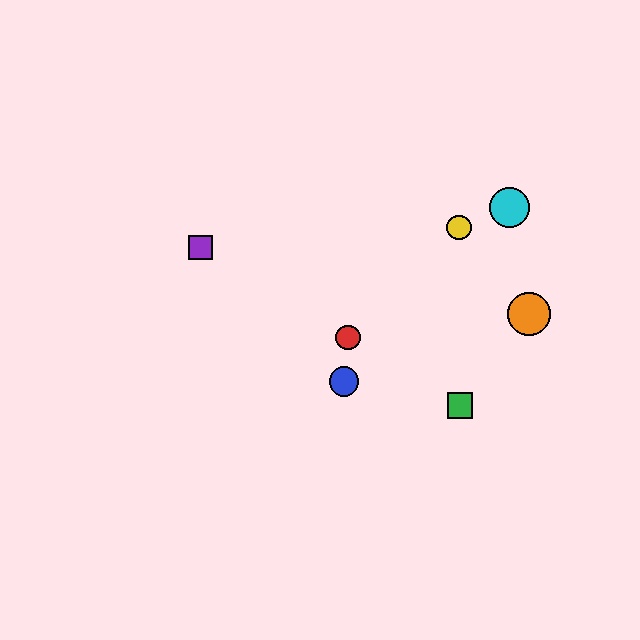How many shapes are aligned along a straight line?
3 shapes (the red circle, the green square, the purple square) are aligned along a straight line.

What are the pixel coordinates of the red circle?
The red circle is at (348, 338).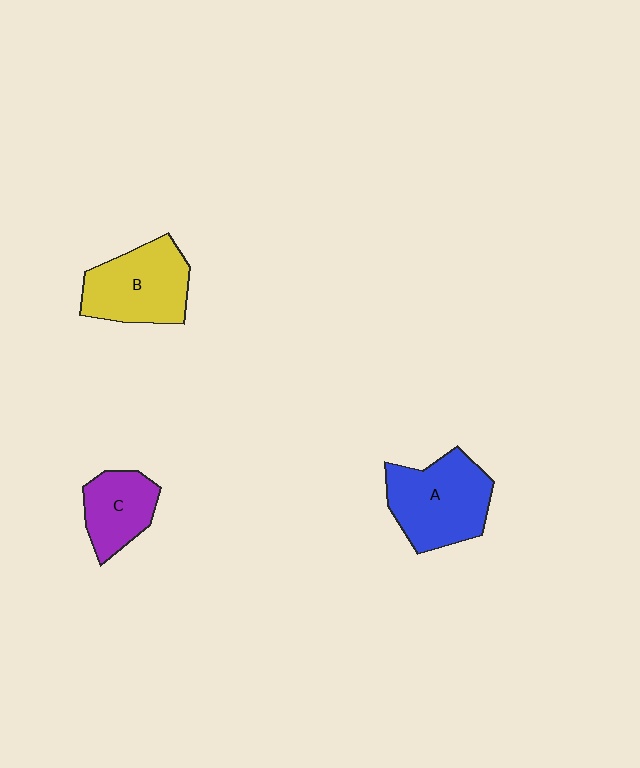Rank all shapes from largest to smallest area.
From largest to smallest: A (blue), B (yellow), C (purple).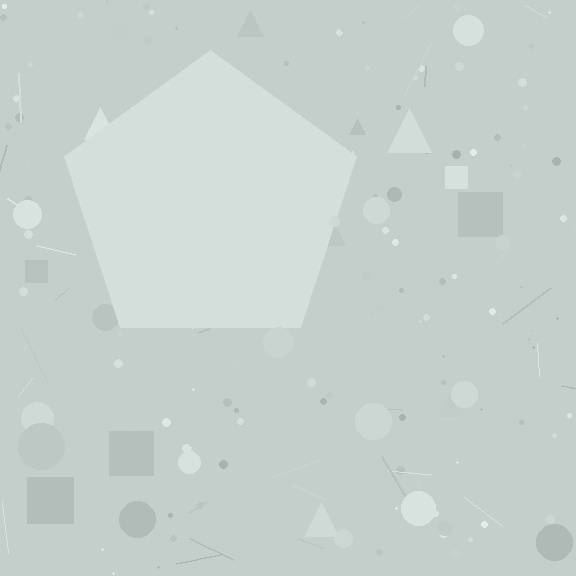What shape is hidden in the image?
A pentagon is hidden in the image.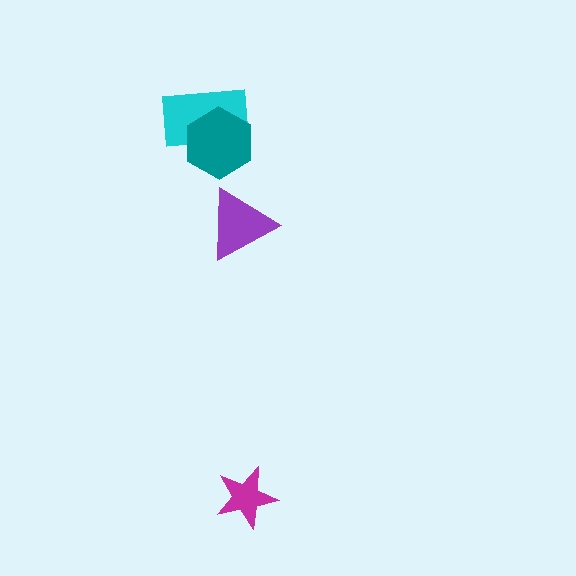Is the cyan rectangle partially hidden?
Yes, it is partially covered by another shape.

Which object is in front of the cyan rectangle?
The teal hexagon is in front of the cyan rectangle.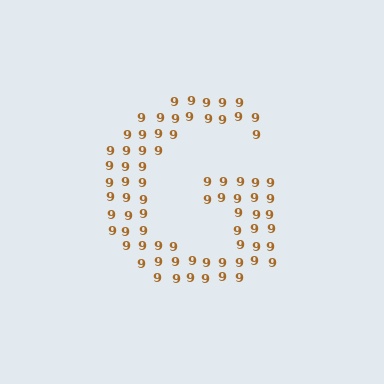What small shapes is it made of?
It is made of small digit 9's.